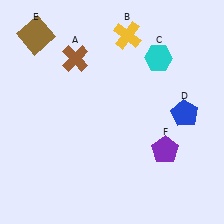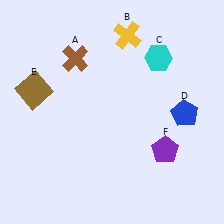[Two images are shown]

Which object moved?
The brown square (E) moved down.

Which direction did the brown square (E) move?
The brown square (E) moved down.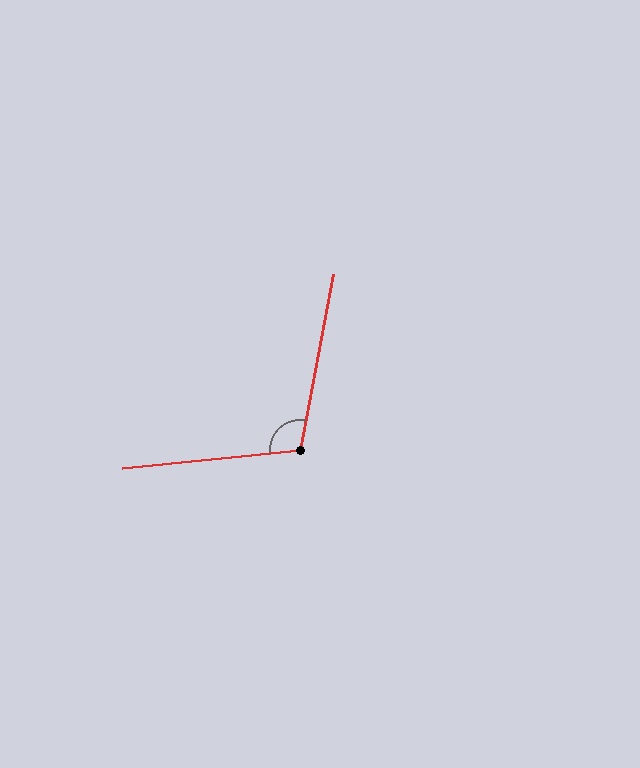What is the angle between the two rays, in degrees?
Approximately 106 degrees.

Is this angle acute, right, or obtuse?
It is obtuse.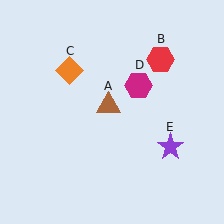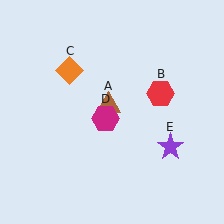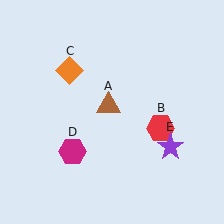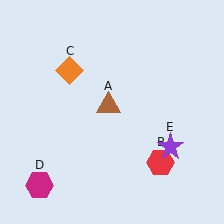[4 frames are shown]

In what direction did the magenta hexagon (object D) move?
The magenta hexagon (object D) moved down and to the left.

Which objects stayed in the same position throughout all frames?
Brown triangle (object A) and orange diamond (object C) and purple star (object E) remained stationary.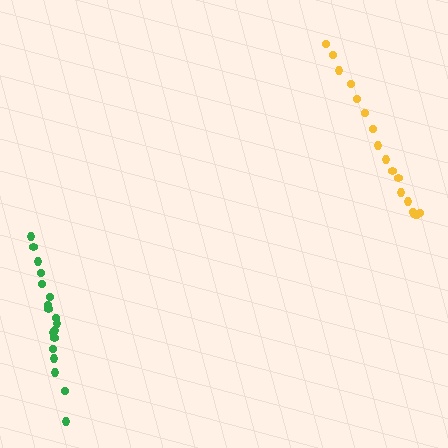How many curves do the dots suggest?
There are 2 distinct paths.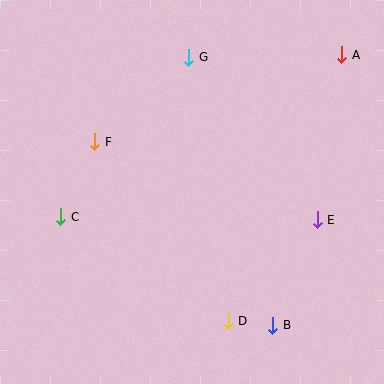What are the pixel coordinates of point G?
Point G is at (189, 57).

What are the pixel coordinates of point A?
Point A is at (342, 55).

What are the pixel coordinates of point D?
Point D is at (228, 321).